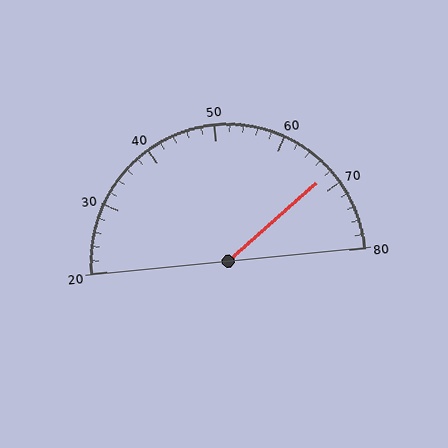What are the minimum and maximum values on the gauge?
The gauge ranges from 20 to 80.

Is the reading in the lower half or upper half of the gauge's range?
The reading is in the upper half of the range (20 to 80).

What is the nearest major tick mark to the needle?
The nearest major tick mark is 70.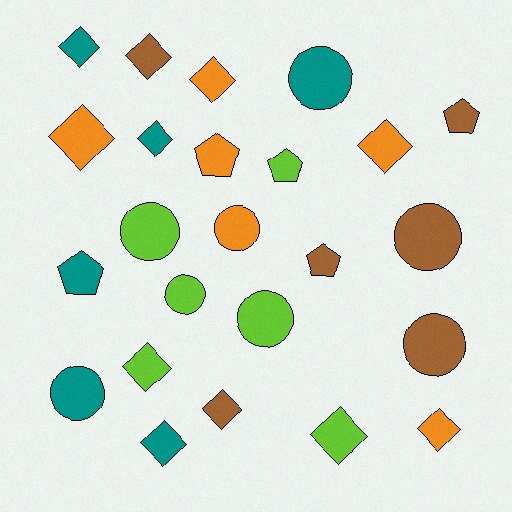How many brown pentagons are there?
There are 2 brown pentagons.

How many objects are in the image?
There are 24 objects.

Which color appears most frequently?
Teal, with 6 objects.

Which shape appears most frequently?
Diamond, with 11 objects.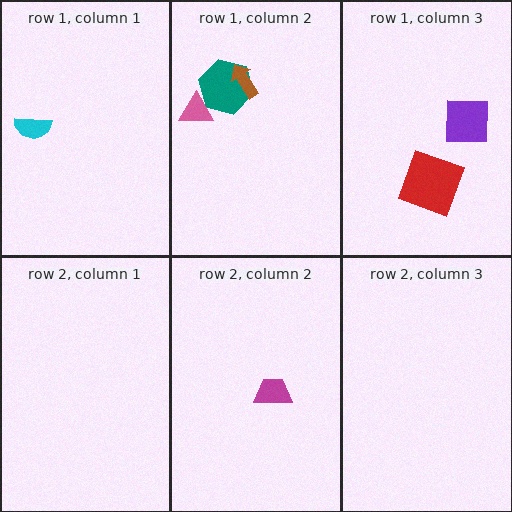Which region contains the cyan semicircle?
The row 1, column 1 region.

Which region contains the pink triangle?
The row 1, column 2 region.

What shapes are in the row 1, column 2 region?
The teal hexagon, the pink triangle, the brown arrow.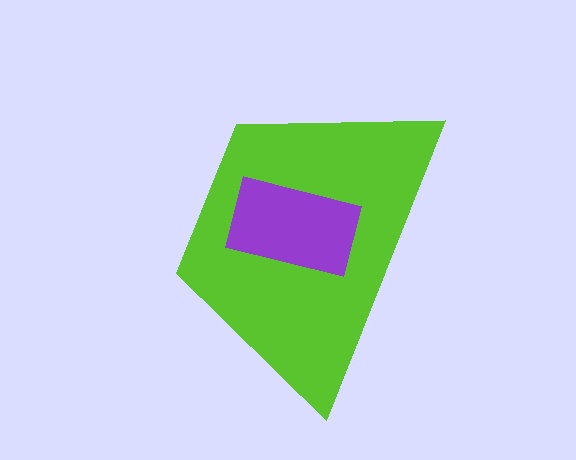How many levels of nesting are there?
2.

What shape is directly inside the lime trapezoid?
The purple rectangle.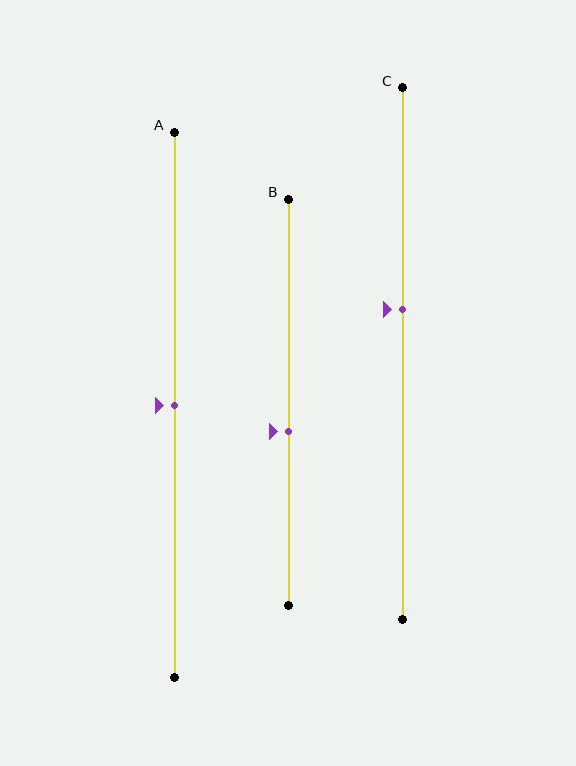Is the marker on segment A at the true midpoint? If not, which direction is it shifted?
Yes, the marker on segment A is at the true midpoint.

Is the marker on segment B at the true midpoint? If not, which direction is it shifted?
No, the marker on segment B is shifted downward by about 7% of the segment length.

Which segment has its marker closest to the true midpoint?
Segment A has its marker closest to the true midpoint.